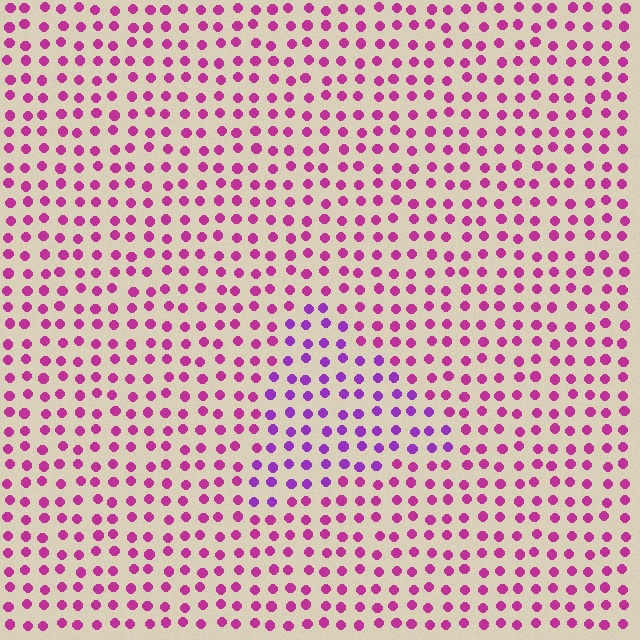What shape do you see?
I see a triangle.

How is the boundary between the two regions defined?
The boundary is defined purely by a slight shift in hue (about 33 degrees). Spacing, size, and orientation are identical on both sides.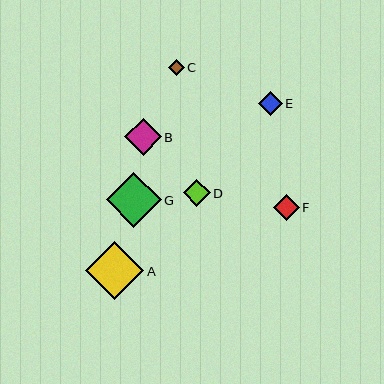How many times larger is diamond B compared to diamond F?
Diamond B is approximately 1.4 times the size of diamond F.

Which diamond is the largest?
Diamond A is the largest with a size of approximately 58 pixels.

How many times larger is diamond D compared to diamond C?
Diamond D is approximately 1.7 times the size of diamond C.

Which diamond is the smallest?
Diamond C is the smallest with a size of approximately 16 pixels.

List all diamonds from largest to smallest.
From largest to smallest: A, G, B, D, F, E, C.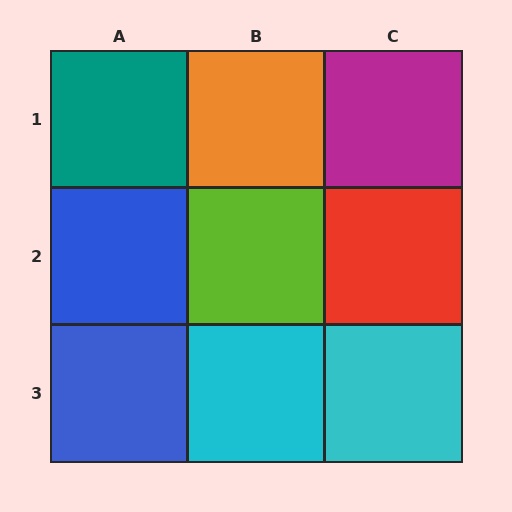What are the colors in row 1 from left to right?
Teal, orange, magenta.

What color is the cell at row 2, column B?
Lime.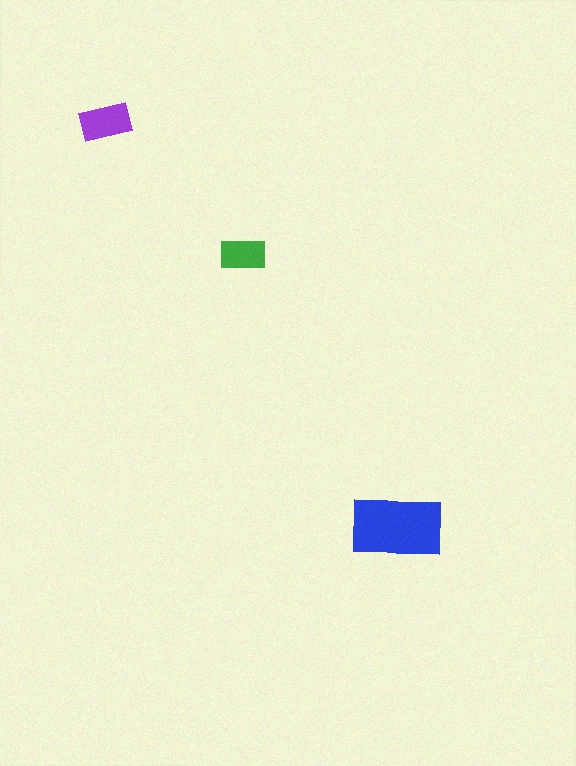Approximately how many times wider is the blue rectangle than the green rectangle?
About 2 times wider.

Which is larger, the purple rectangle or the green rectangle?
The purple one.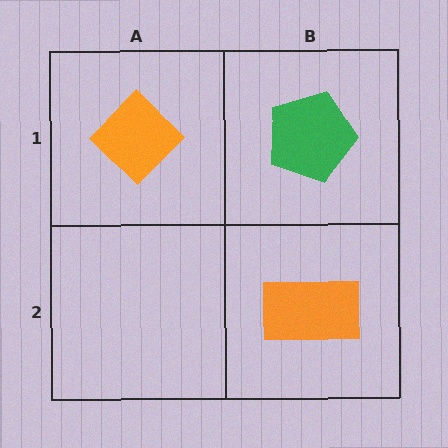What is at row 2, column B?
An orange rectangle.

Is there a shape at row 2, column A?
No, that cell is empty.